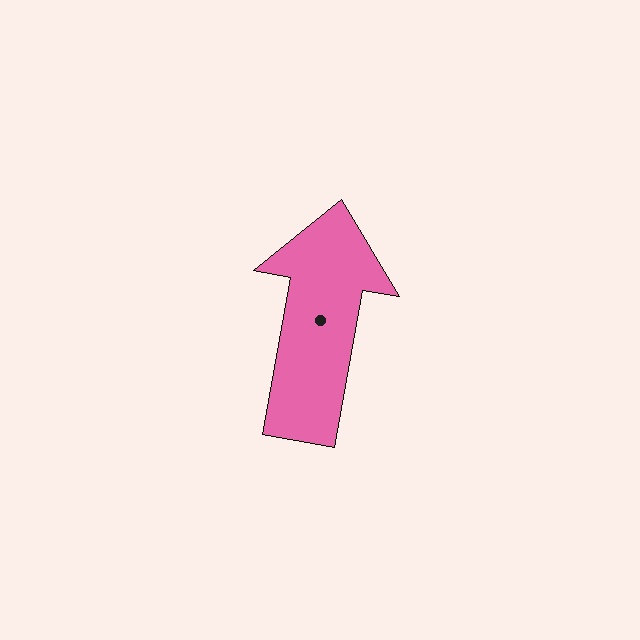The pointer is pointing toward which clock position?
Roughly 12 o'clock.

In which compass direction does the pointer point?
North.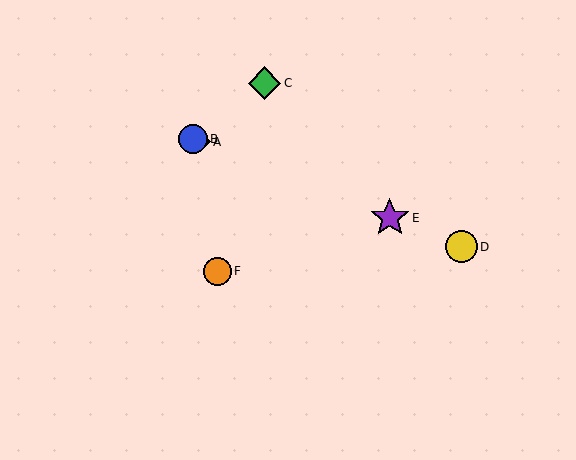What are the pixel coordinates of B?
Object B is at (193, 139).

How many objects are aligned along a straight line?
4 objects (A, B, D, E) are aligned along a straight line.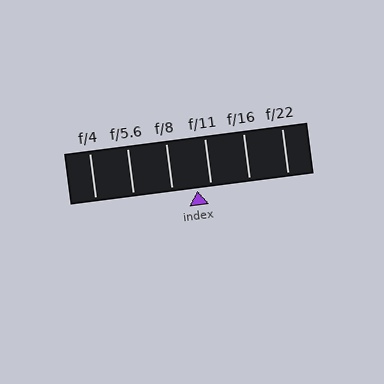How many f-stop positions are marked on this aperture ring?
There are 6 f-stop positions marked.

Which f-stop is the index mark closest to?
The index mark is closest to f/11.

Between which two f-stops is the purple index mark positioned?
The index mark is between f/8 and f/11.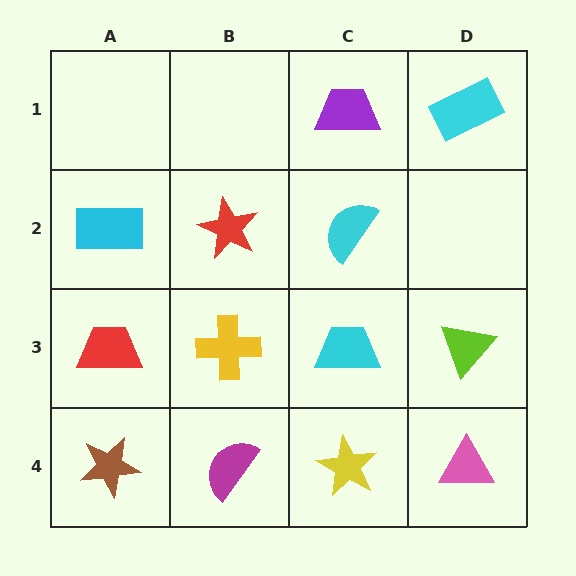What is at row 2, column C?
A cyan semicircle.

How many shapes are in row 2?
3 shapes.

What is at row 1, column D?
A cyan rectangle.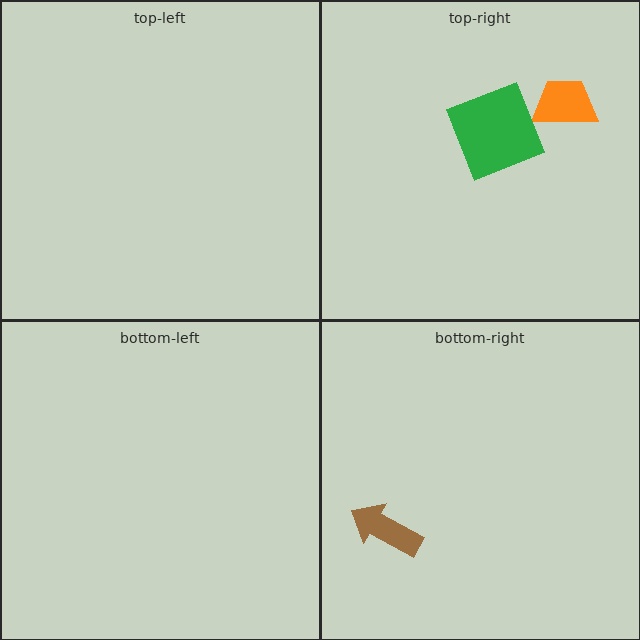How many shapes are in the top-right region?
2.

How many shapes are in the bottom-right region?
1.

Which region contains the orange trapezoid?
The top-right region.